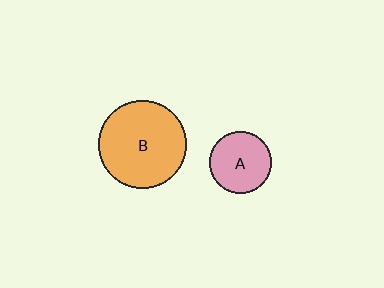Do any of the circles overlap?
No, none of the circles overlap.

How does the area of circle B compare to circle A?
Approximately 2.0 times.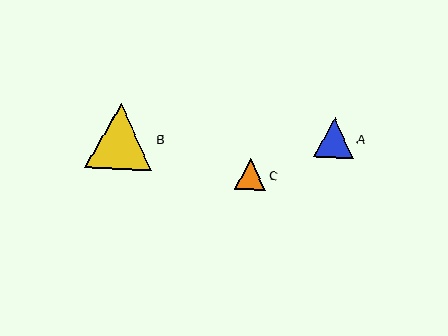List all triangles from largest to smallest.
From largest to smallest: B, A, C.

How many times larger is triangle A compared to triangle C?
Triangle A is approximately 1.3 times the size of triangle C.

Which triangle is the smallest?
Triangle C is the smallest with a size of approximately 31 pixels.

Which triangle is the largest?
Triangle B is the largest with a size of approximately 67 pixels.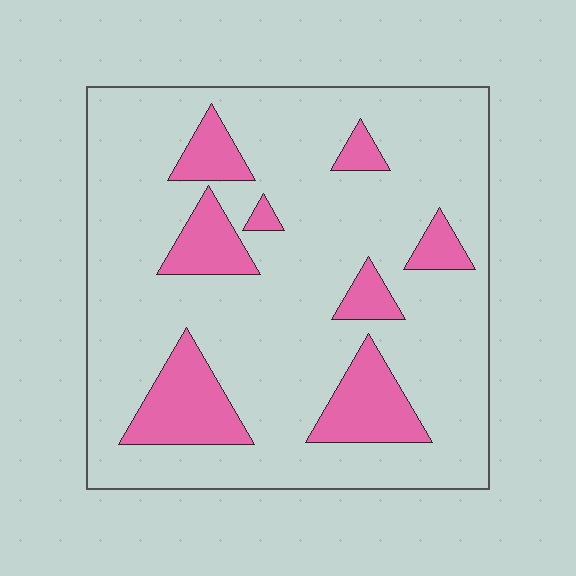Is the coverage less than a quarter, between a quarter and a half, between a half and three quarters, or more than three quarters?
Less than a quarter.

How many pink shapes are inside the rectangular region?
8.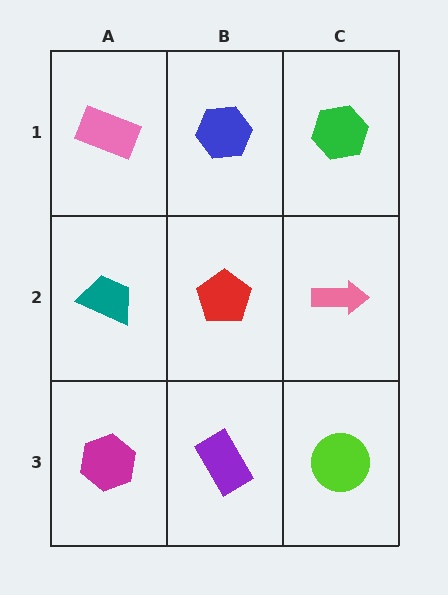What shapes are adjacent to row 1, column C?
A pink arrow (row 2, column C), a blue hexagon (row 1, column B).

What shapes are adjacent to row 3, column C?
A pink arrow (row 2, column C), a purple rectangle (row 3, column B).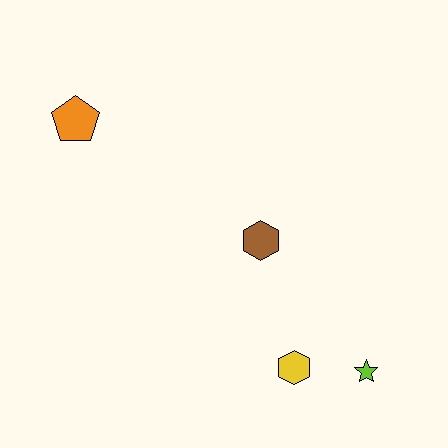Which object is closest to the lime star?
The yellow hexagon is closest to the lime star.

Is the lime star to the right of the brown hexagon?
Yes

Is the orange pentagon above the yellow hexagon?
Yes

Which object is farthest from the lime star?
The orange pentagon is farthest from the lime star.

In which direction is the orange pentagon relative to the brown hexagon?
The orange pentagon is to the left of the brown hexagon.